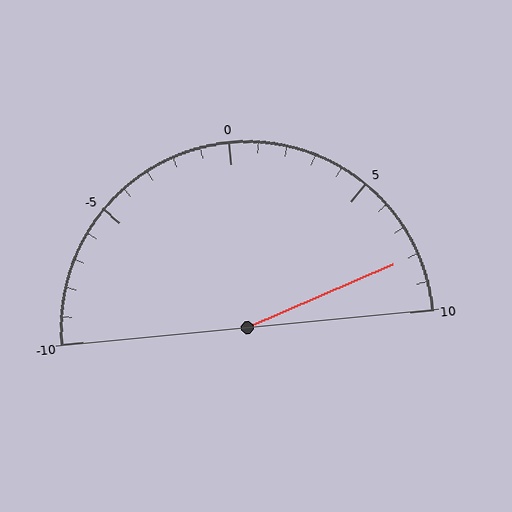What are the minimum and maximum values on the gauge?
The gauge ranges from -10 to 10.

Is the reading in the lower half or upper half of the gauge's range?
The reading is in the upper half of the range (-10 to 10).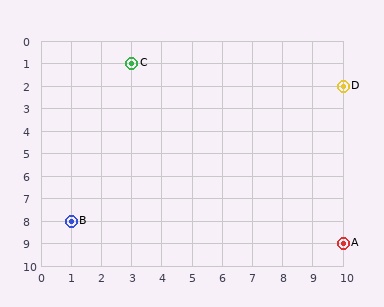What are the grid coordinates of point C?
Point C is at grid coordinates (3, 1).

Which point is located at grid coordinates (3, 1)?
Point C is at (3, 1).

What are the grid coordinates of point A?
Point A is at grid coordinates (10, 9).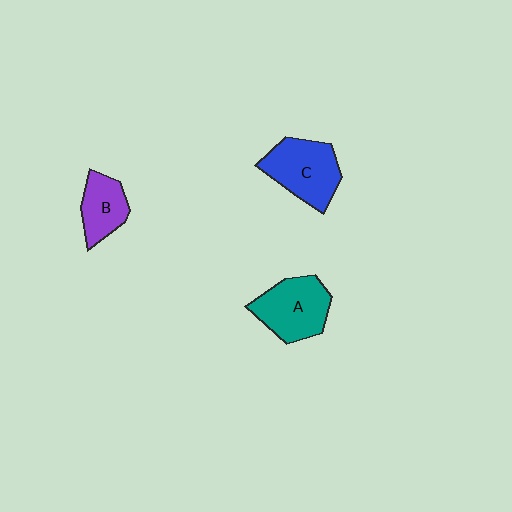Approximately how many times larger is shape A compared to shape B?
Approximately 1.5 times.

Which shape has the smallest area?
Shape B (purple).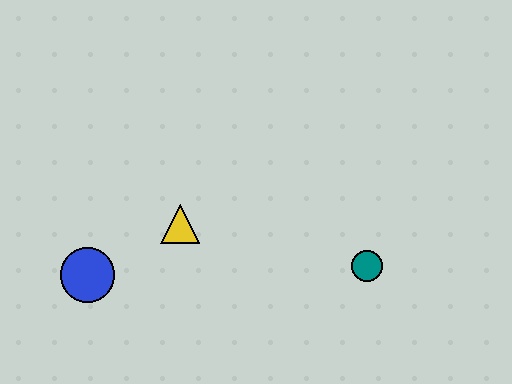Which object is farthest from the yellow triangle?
The teal circle is farthest from the yellow triangle.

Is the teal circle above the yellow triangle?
No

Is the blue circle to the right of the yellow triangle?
No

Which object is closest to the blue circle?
The yellow triangle is closest to the blue circle.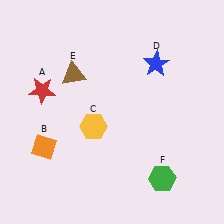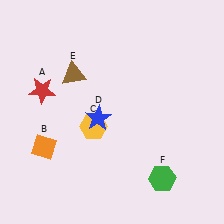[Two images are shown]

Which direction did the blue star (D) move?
The blue star (D) moved left.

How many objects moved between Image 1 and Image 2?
1 object moved between the two images.